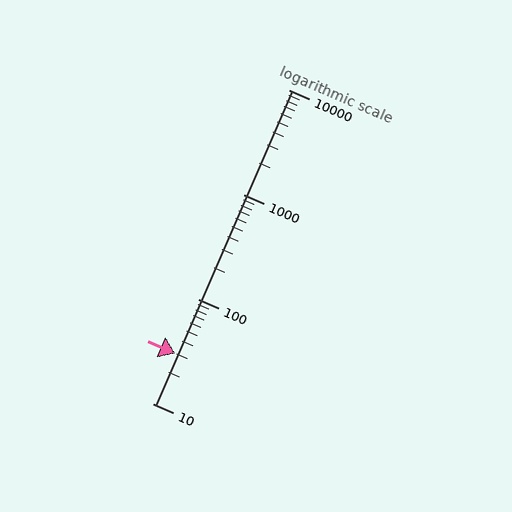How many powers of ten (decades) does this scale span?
The scale spans 3 decades, from 10 to 10000.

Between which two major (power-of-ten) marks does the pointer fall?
The pointer is between 10 and 100.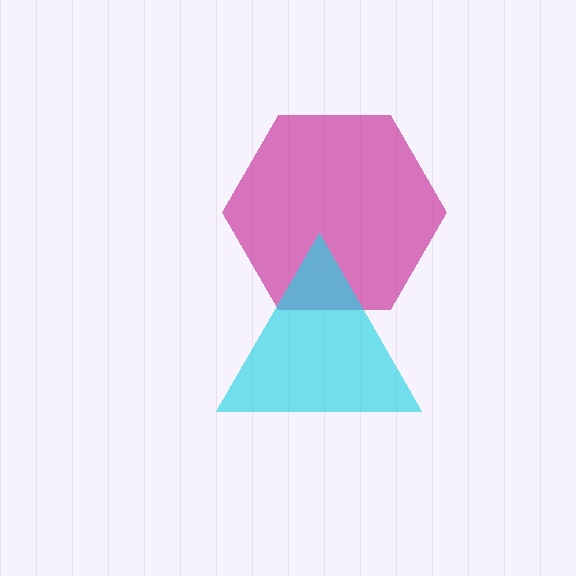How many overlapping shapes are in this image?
There are 2 overlapping shapes in the image.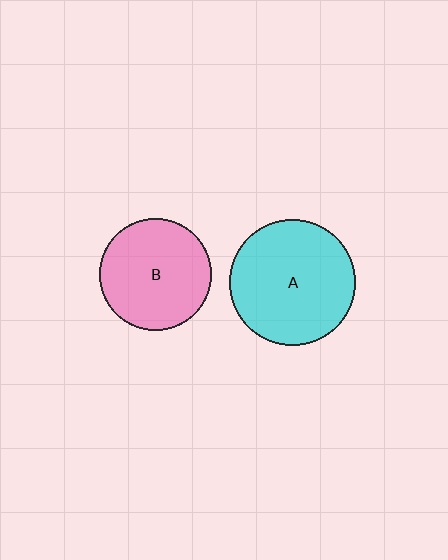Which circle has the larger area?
Circle A (cyan).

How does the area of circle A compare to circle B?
Approximately 1.3 times.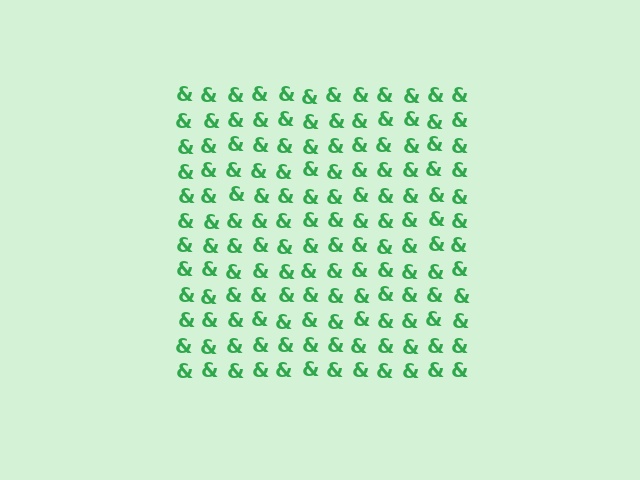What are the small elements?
The small elements are ampersands.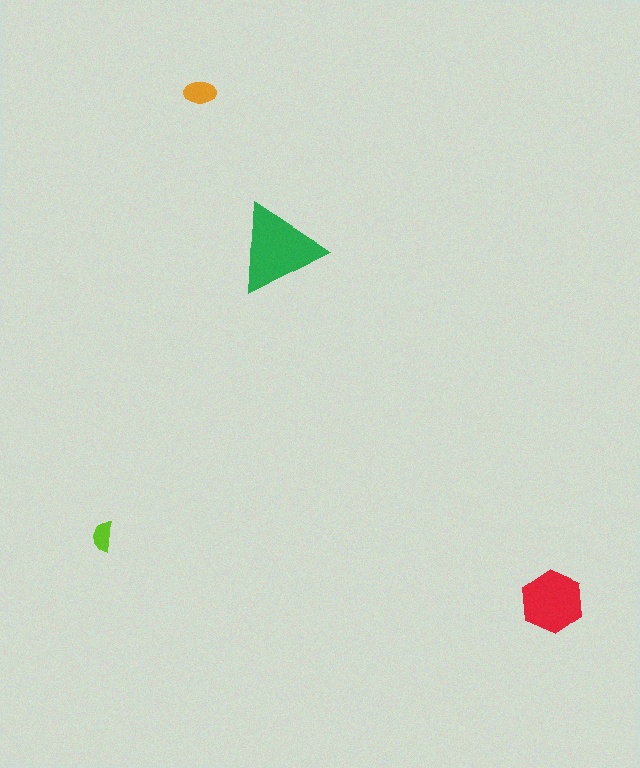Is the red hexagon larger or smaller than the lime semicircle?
Larger.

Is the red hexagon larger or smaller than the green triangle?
Smaller.